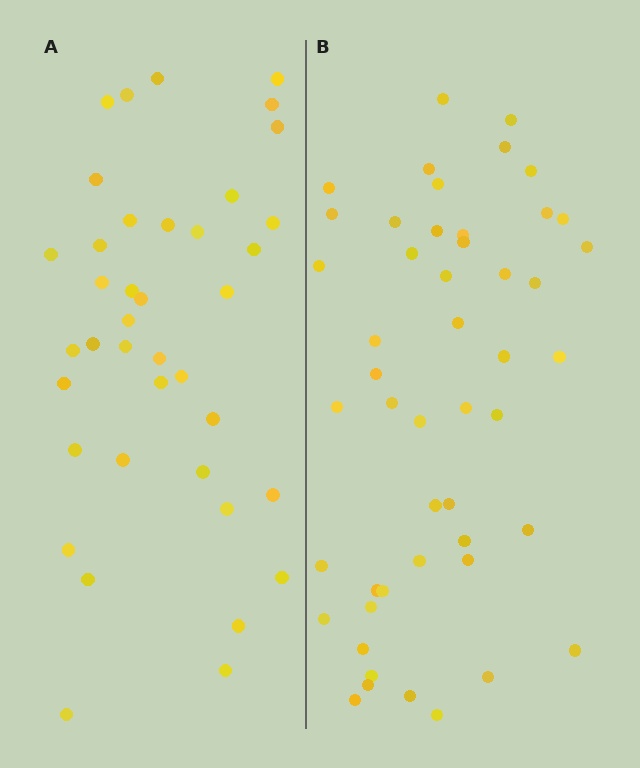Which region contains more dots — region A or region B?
Region B (the right region) has more dots.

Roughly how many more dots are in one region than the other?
Region B has roughly 10 or so more dots than region A.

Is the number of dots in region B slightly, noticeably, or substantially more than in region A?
Region B has noticeably more, but not dramatically so. The ratio is roughly 1.3 to 1.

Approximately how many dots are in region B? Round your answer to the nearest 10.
About 50 dots. (The exact count is 49, which rounds to 50.)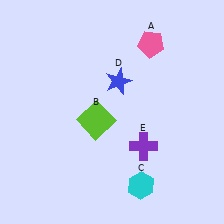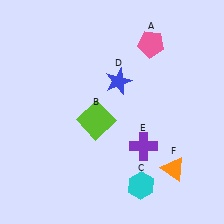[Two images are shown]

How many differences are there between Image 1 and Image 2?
There is 1 difference between the two images.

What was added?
An orange triangle (F) was added in Image 2.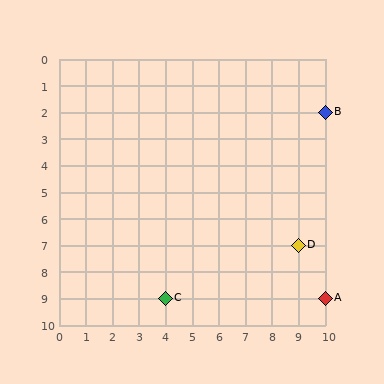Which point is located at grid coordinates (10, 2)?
Point B is at (10, 2).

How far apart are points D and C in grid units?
Points D and C are 5 columns and 2 rows apart (about 5.4 grid units diagonally).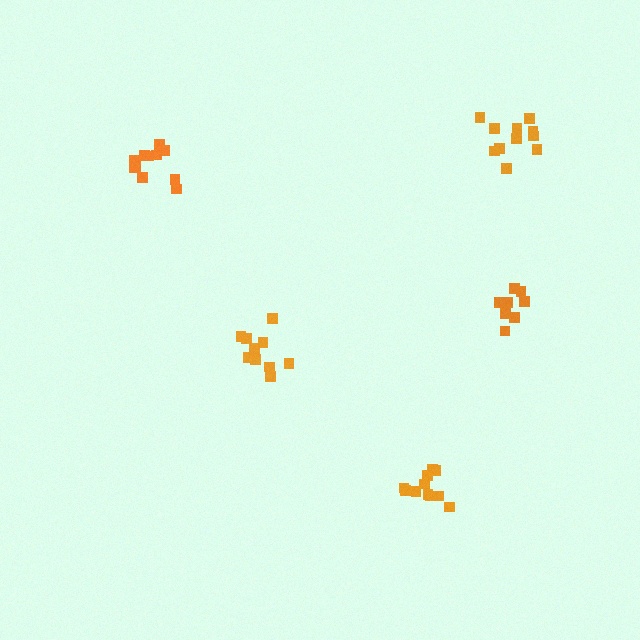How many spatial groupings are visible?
There are 5 spatial groupings.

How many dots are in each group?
Group 1: 11 dots, Group 2: 8 dots, Group 3: 11 dots, Group 4: 11 dots, Group 5: 11 dots (52 total).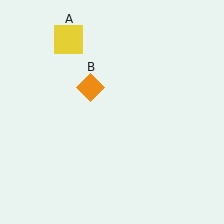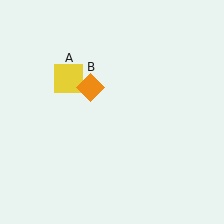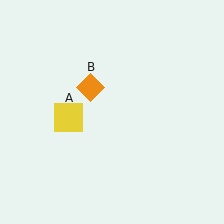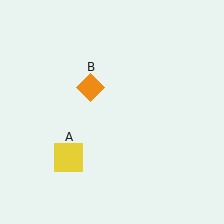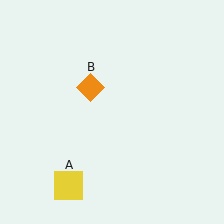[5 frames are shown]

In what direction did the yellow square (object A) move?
The yellow square (object A) moved down.